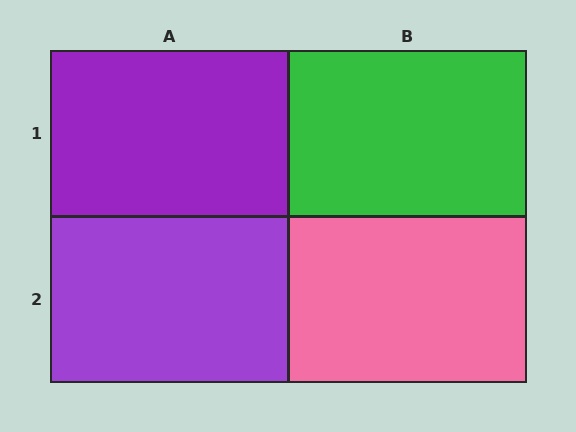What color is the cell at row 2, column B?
Pink.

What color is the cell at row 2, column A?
Purple.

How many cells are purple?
2 cells are purple.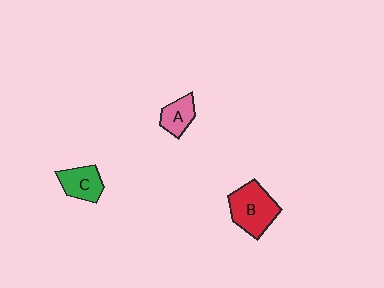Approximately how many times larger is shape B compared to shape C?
Approximately 1.6 times.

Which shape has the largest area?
Shape B (red).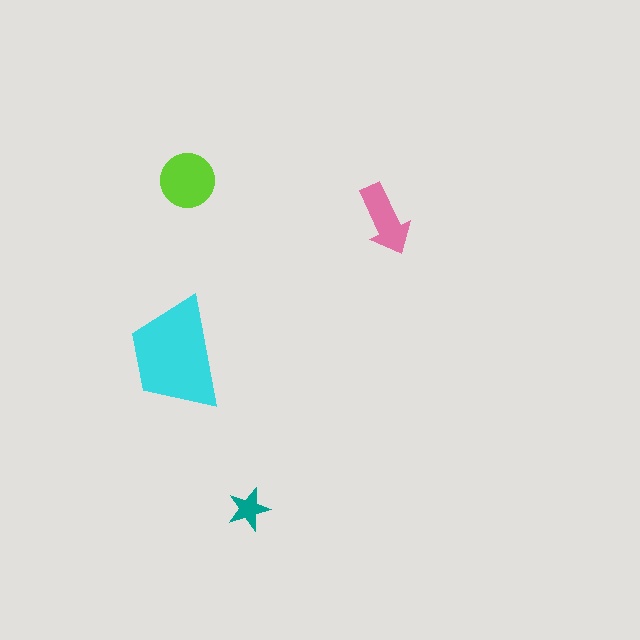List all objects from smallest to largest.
The teal star, the pink arrow, the lime circle, the cyan trapezoid.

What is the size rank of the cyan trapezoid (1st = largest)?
1st.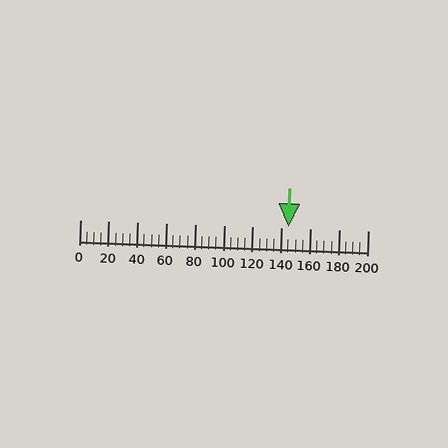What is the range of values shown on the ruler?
The ruler shows values from 0 to 200.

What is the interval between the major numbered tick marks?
The major tick marks are spaced 20 units apart.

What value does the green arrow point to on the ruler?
The green arrow points to approximately 145.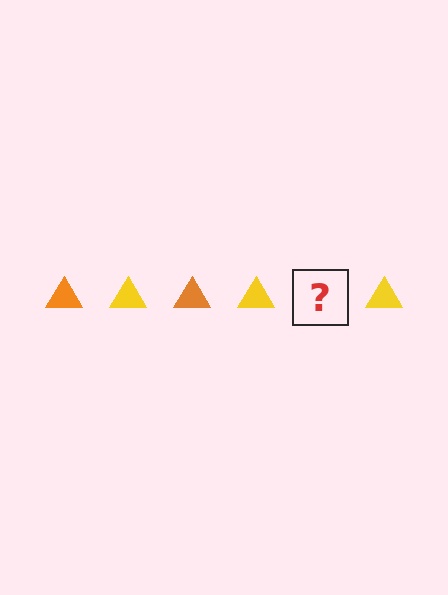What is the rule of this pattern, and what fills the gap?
The rule is that the pattern cycles through orange, yellow triangles. The gap should be filled with an orange triangle.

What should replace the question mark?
The question mark should be replaced with an orange triangle.